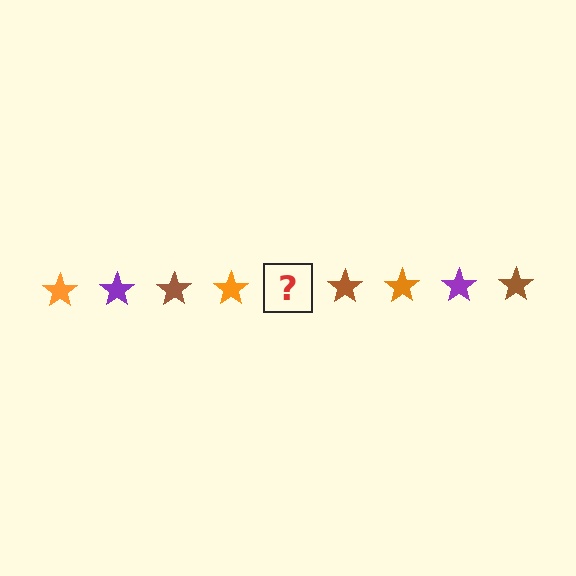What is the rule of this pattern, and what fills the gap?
The rule is that the pattern cycles through orange, purple, brown stars. The gap should be filled with a purple star.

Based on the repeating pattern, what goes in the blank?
The blank should be a purple star.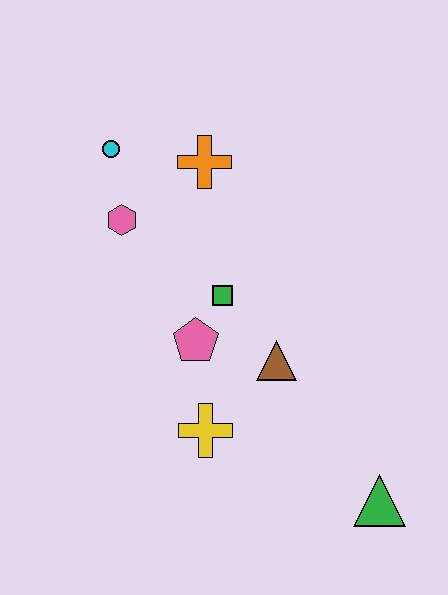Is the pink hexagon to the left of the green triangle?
Yes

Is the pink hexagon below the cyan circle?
Yes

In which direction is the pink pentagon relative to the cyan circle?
The pink pentagon is below the cyan circle.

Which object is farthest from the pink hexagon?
The green triangle is farthest from the pink hexagon.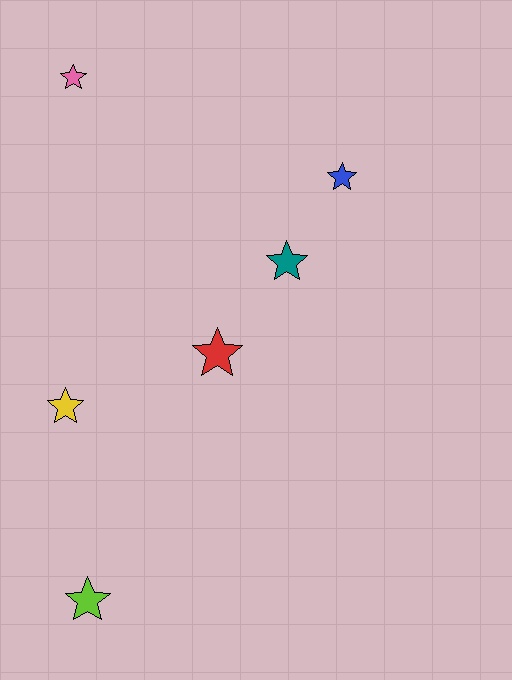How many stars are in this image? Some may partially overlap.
There are 6 stars.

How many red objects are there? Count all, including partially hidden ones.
There is 1 red object.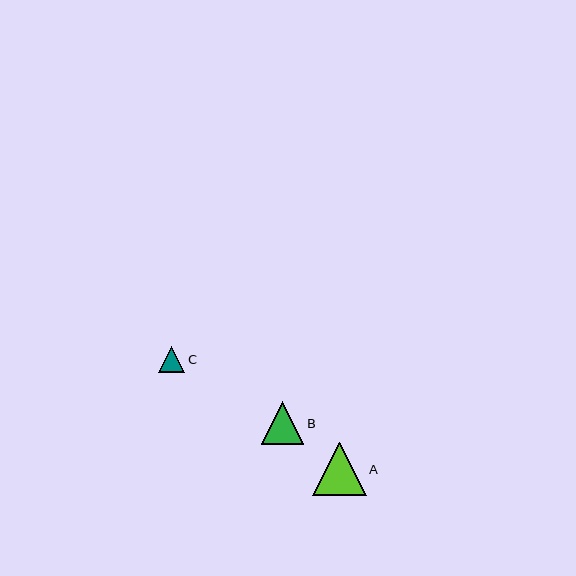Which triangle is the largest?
Triangle A is the largest with a size of approximately 53 pixels.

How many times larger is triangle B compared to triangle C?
Triangle B is approximately 1.6 times the size of triangle C.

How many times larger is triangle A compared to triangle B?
Triangle A is approximately 1.3 times the size of triangle B.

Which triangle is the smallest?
Triangle C is the smallest with a size of approximately 26 pixels.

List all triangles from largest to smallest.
From largest to smallest: A, B, C.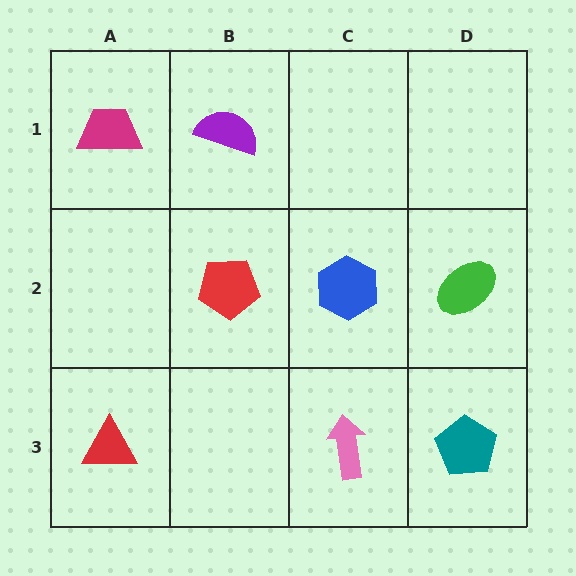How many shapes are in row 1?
2 shapes.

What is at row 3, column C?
A pink arrow.